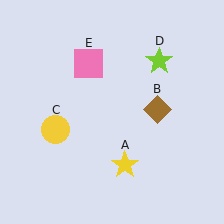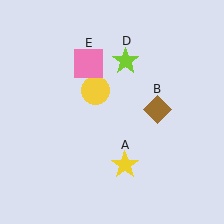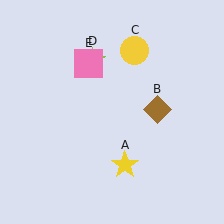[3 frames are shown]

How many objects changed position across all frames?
2 objects changed position: yellow circle (object C), lime star (object D).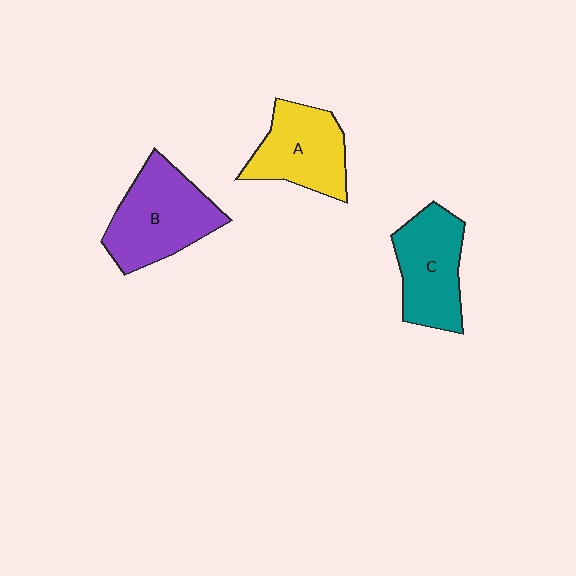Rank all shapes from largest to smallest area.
From largest to smallest: B (purple), C (teal), A (yellow).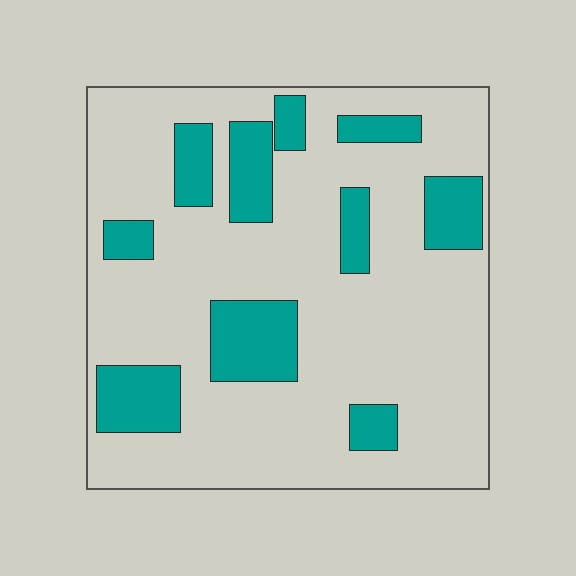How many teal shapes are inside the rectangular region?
10.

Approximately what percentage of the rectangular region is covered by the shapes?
Approximately 20%.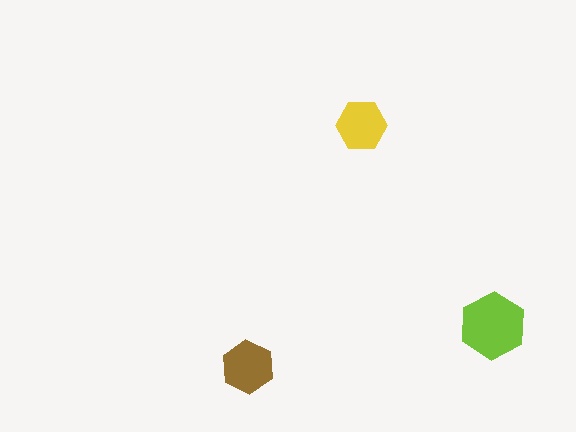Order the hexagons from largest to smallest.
the lime one, the brown one, the yellow one.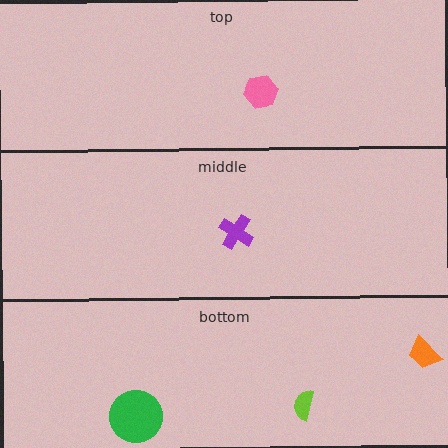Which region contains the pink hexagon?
The top region.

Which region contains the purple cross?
The middle region.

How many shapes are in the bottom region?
3.